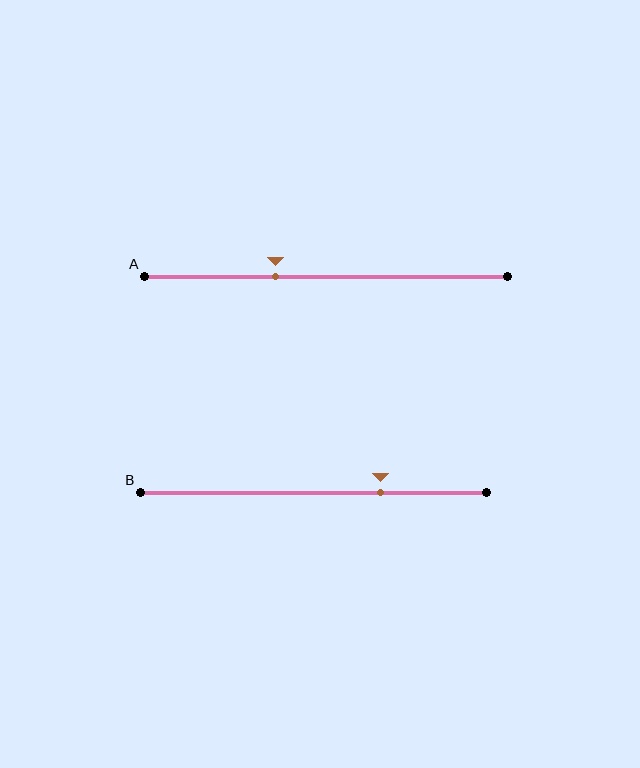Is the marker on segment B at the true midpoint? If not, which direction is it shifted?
No, the marker on segment B is shifted to the right by about 20% of the segment length.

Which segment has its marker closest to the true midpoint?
Segment A has its marker closest to the true midpoint.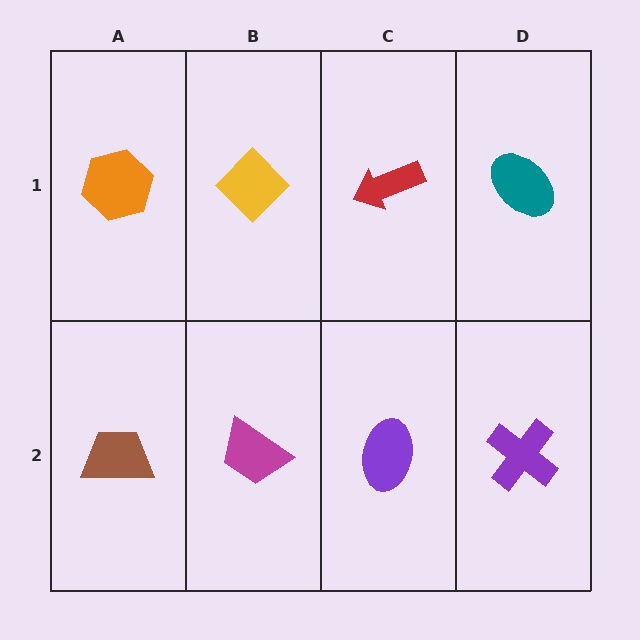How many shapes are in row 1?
4 shapes.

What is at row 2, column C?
A purple ellipse.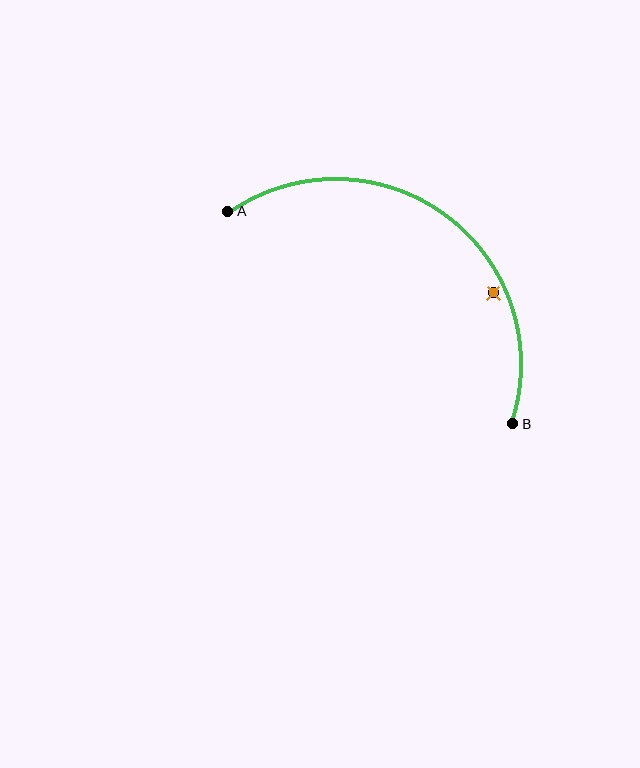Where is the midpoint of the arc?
The arc midpoint is the point on the curve farthest from the straight line joining A and B. It sits above and to the right of that line.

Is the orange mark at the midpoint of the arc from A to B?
No — the orange mark does not lie on the arc at all. It sits slightly inside the curve.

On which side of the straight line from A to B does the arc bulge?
The arc bulges above and to the right of the straight line connecting A and B.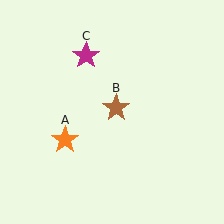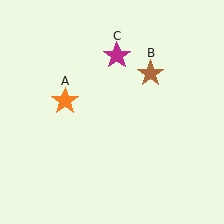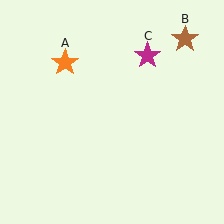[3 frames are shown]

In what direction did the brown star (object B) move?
The brown star (object B) moved up and to the right.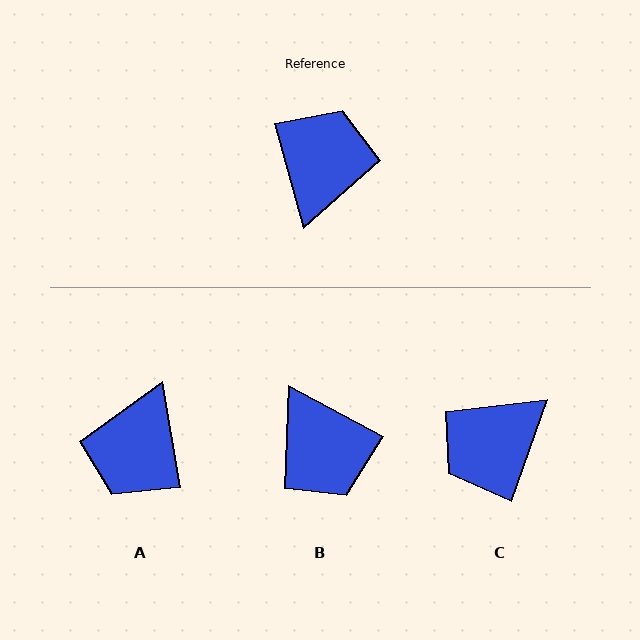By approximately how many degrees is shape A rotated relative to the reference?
Approximately 175 degrees counter-clockwise.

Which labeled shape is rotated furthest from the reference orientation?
A, about 175 degrees away.